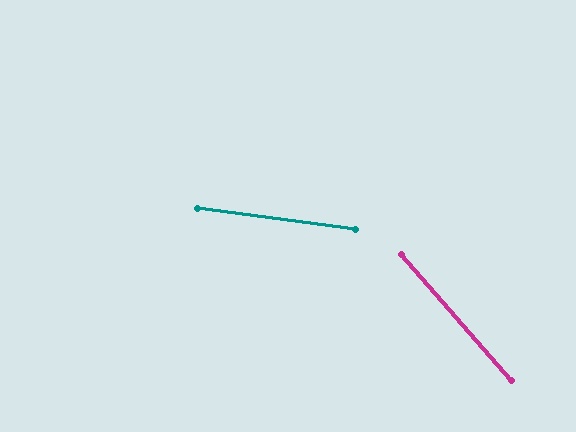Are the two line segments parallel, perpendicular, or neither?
Neither parallel nor perpendicular — they differ by about 41°.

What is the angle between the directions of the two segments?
Approximately 41 degrees.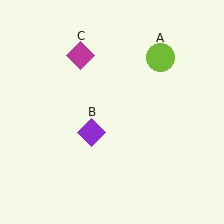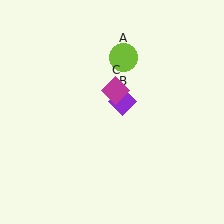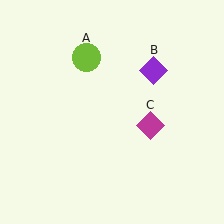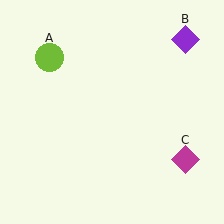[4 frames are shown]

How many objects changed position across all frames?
3 objects changed position: lime circle (object A), purple diamond (object B), magenta diamond (object C).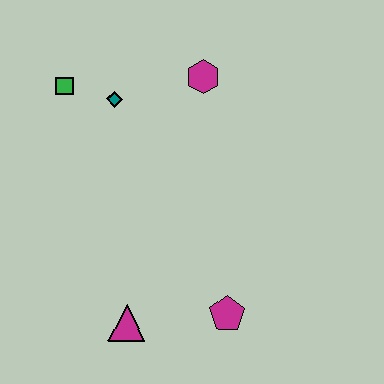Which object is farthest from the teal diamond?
The magenta pentagon is farthest from the teal diamond.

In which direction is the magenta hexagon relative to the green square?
The magenta hexagon is to the right of the green square.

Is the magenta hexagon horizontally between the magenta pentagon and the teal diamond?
Yes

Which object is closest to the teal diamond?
The green square is closest to the teal diamond.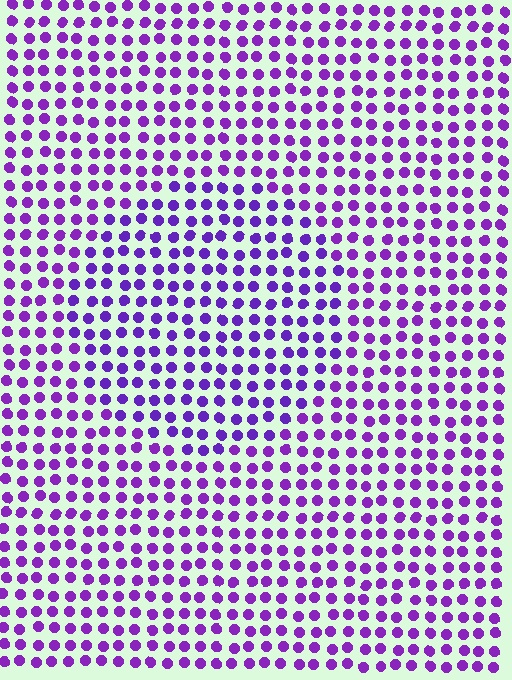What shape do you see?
I see a circle.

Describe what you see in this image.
The image is filled with small purple elements in a uniform arrangement. A circle-shaped region is visible where the elements are tinted to a slightly different hue, forming a subtle color boundary.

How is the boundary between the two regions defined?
The boundary is defined purely by a slight shift in hue (about 15 degrees). Spacing, size, and orientation are identical on both sides.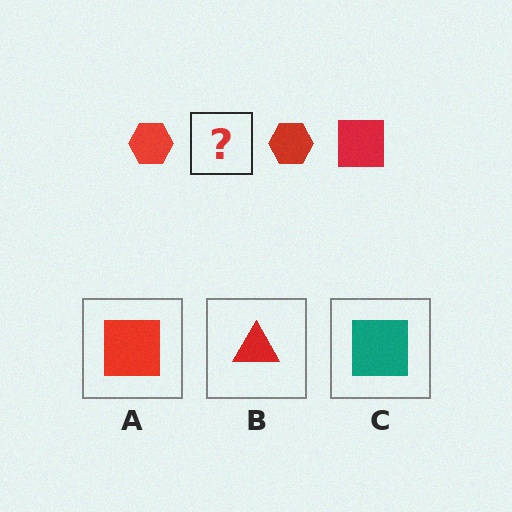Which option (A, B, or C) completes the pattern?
A.